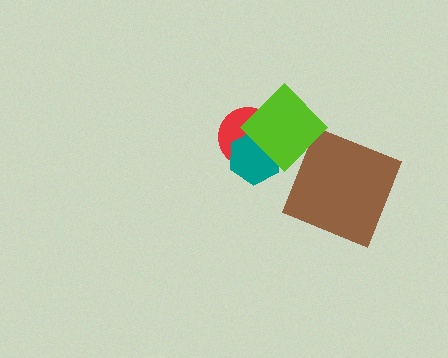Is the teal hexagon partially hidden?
Yes, it is partially covered by another shape.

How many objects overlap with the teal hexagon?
2 objects overlap with the teal hexagon.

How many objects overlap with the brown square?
0 objects overlap with the brown square.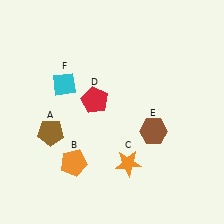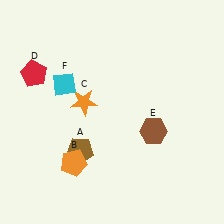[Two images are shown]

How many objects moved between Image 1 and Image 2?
3 objects moved between the two images.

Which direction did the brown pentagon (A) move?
The brown pentagon (A) moved right.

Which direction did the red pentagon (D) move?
The red pentagon (D) moved left.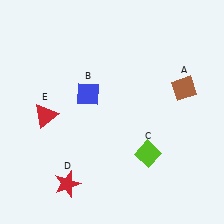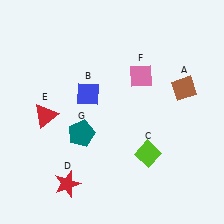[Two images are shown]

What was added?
A pink diamond (F), a teal pentagon (G) were added in Image 2.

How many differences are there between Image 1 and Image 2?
There are 2 differences between the two images.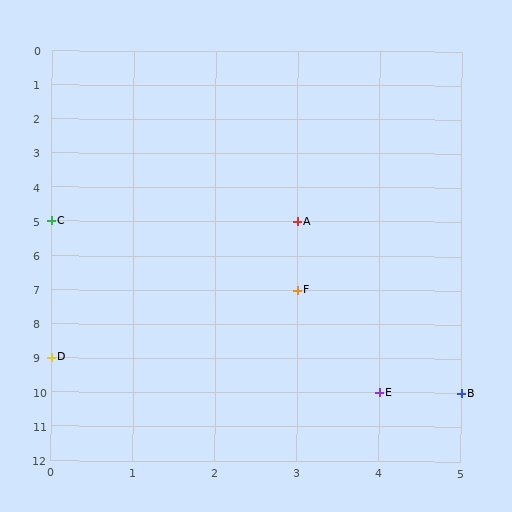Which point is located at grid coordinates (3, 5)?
Point A is at (3, 5).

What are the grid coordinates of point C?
Point C is at grid coordinates (0, 5).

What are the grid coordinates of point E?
Point E is at grid coordinates (4, 10).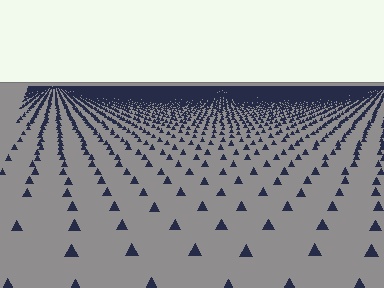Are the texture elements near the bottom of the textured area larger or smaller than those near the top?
Larger. Near the bottom, elements are closer to the viewer and appear at a bigger on-screen size.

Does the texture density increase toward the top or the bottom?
Density increases toward the top.